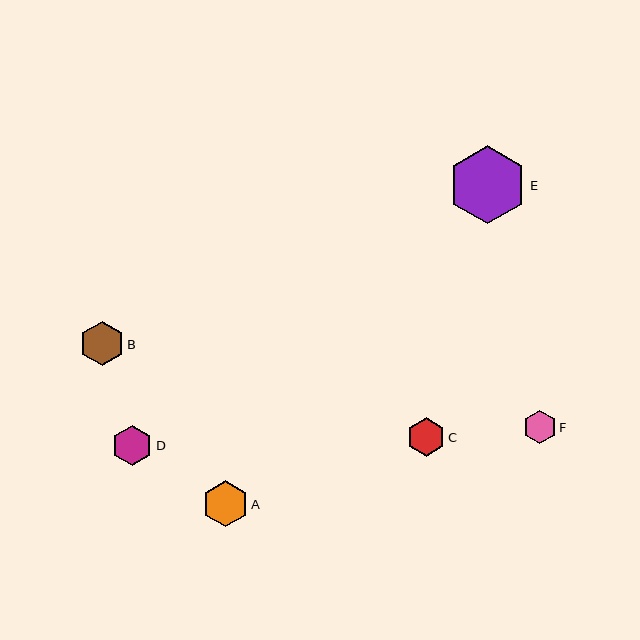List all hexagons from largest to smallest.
From largest to smallest: E, A, B, D, C, F.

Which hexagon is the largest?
Hexagon E is the largest with a size of approximately 78 pixels.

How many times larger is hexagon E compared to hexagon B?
Hexagon E is approximately 1.8 times the size of hexagon B.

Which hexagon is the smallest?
Hexagon F is the smallest with a size of approximately 33 pixels.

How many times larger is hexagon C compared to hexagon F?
Hexagon C is approximately 1.2 times the size of hexagon F.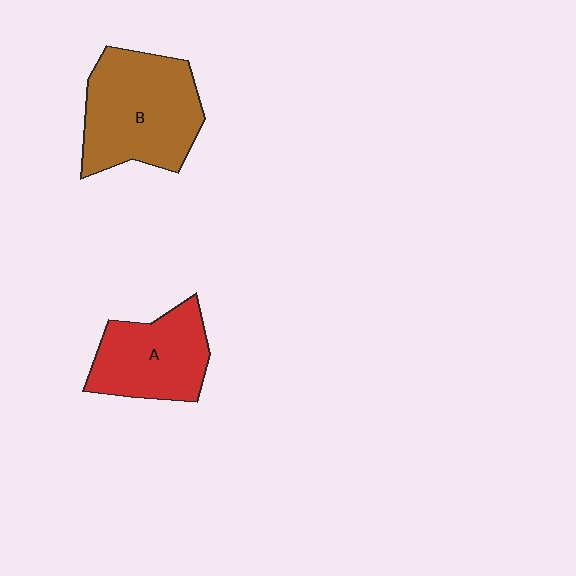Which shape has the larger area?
Shape B (brown).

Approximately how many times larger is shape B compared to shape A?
Approximately 1.3 times.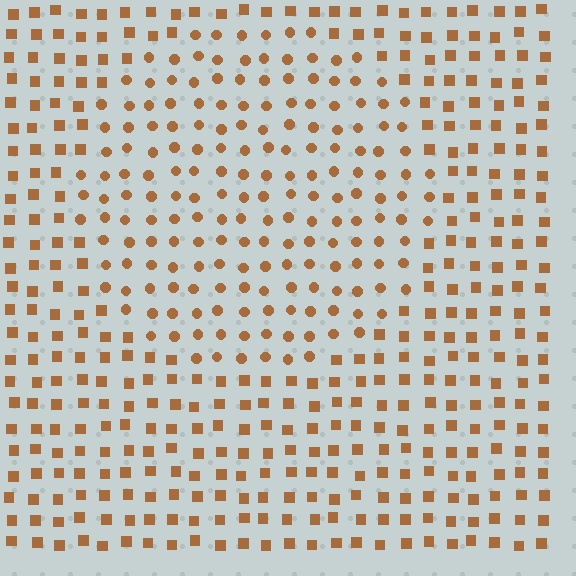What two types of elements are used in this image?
The image uses circles inside the circle region and squares outside it.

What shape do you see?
I see a circle.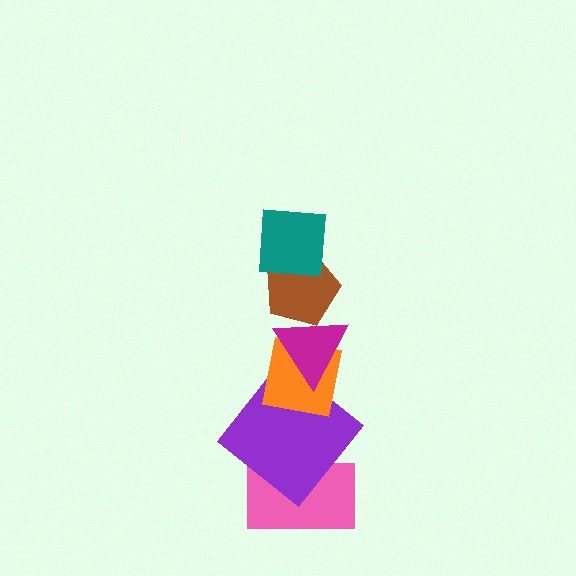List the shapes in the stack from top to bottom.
From top to bottom: the teal square, the brown pentagon, the magenta triangle, the orange square, the purple diamond, the pink rectangle.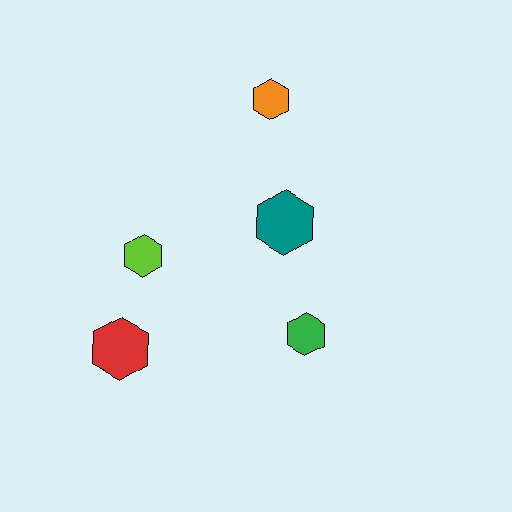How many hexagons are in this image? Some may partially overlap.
There are 5 hexagons.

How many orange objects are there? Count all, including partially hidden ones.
There is 1 orange object.